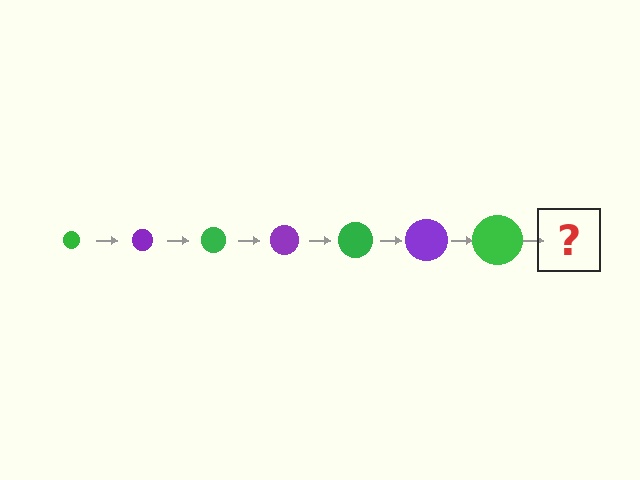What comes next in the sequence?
The next element should be a purple circle, larger than the previous one.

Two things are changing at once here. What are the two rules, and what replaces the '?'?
The two rules are that the circle grows larger each step and the color cycles through green and purple. The '?' should be a purple circle, larger than the previous one.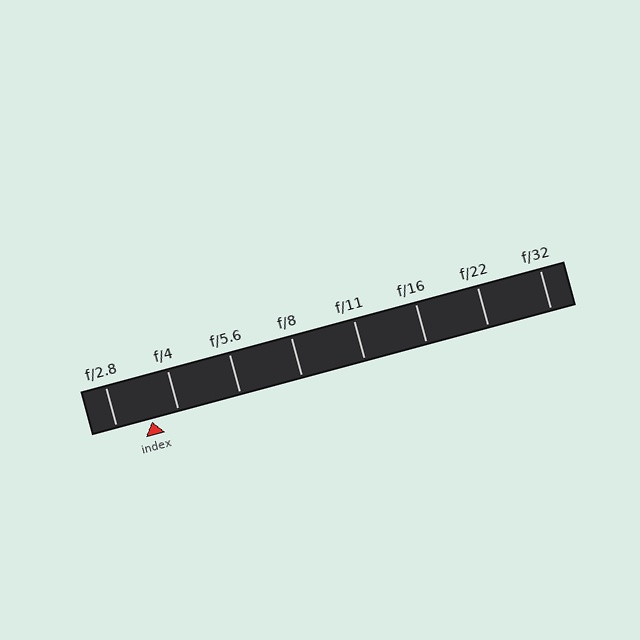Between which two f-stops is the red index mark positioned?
The index mark is between f/2.8 and f/4.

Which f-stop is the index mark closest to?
The index mark is closest to f/4.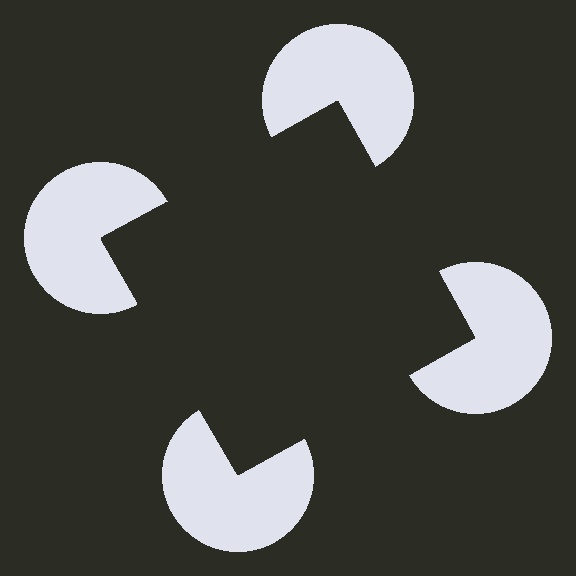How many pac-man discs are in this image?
There are 4 — one at each vertex of the illusory square.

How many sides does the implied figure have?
4 sides.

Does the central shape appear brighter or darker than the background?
It typically appears slightly darker than the background, even though no actual brightness change is drawn.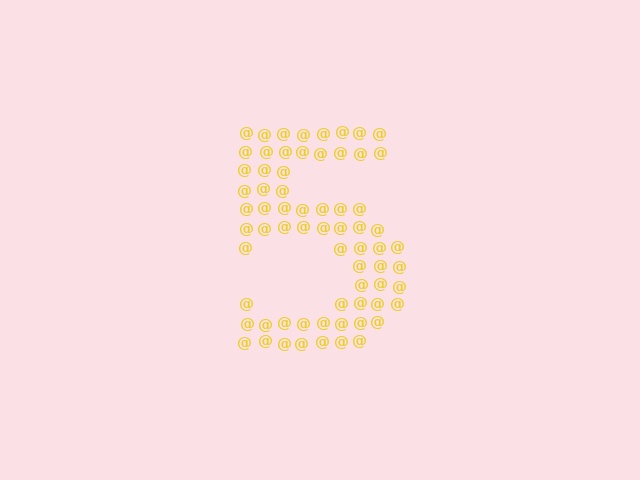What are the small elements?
The small elements are at signs.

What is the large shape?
The large shape is the digit 5.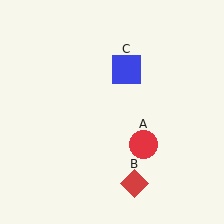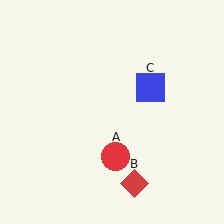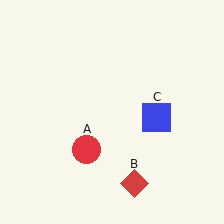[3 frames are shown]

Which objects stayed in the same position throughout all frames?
Red diamond (object B) remained stationary.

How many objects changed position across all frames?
2 objects changed position: red circle (object A), blue square (object C).